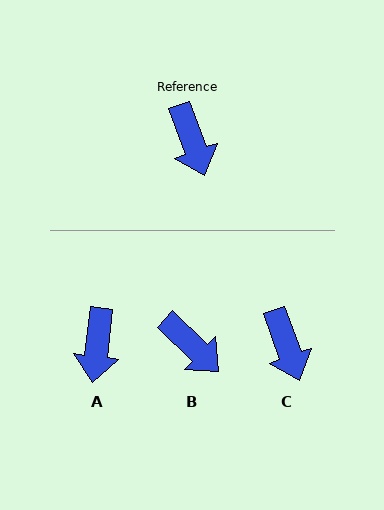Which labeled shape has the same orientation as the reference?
C.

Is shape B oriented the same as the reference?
No, it is off by about 26 degrees.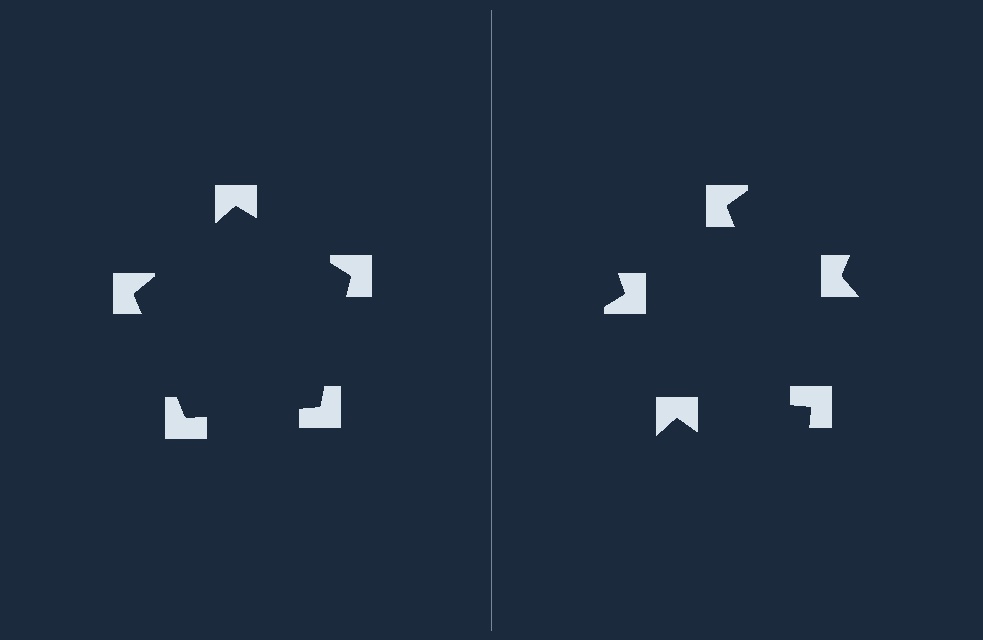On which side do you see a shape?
An illusory pentagon appears on the left side. On the right side the wedge cuts are rotated, so no coherent shape forms.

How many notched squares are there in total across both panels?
10 — 5 on each side.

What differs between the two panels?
The notched squares are positioned identically on both sides; only the wedge orientations differ. On the left they align to a pentagon; on the right they are misaligned.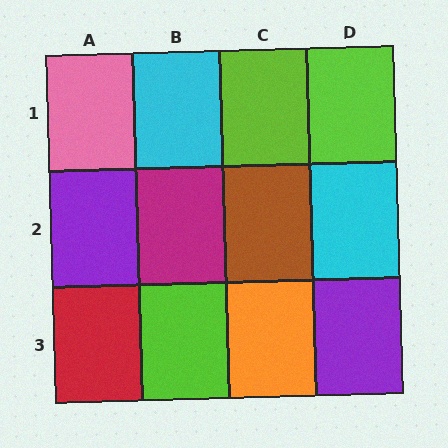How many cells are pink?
1 cell is pink.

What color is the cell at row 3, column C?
Orange.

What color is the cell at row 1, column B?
Cyan.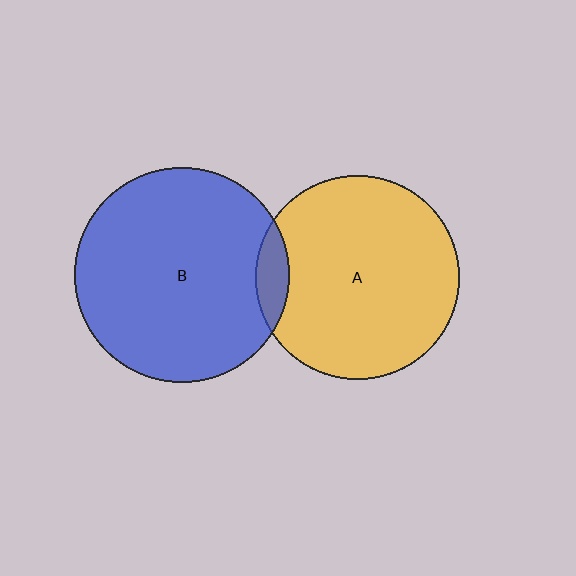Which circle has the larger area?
Circle B (blue).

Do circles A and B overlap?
Yes.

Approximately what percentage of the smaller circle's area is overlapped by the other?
Approximately 10%.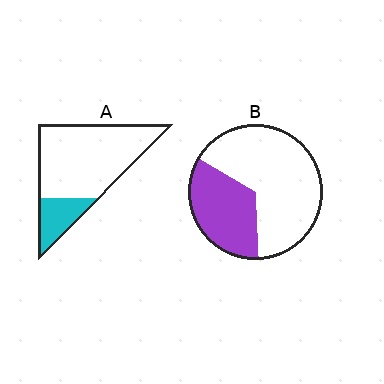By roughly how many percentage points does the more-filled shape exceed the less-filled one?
By roughly 15 percentage points (B over A).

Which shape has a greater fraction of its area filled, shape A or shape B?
Shape B.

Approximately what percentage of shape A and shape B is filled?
A is approximately 20% and B is approximately 35%.